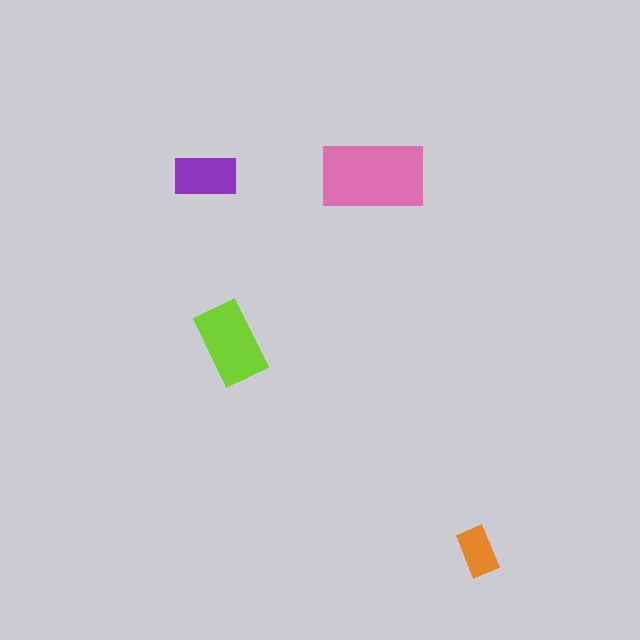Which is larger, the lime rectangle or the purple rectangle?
The lime one.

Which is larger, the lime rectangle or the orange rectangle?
The lime one.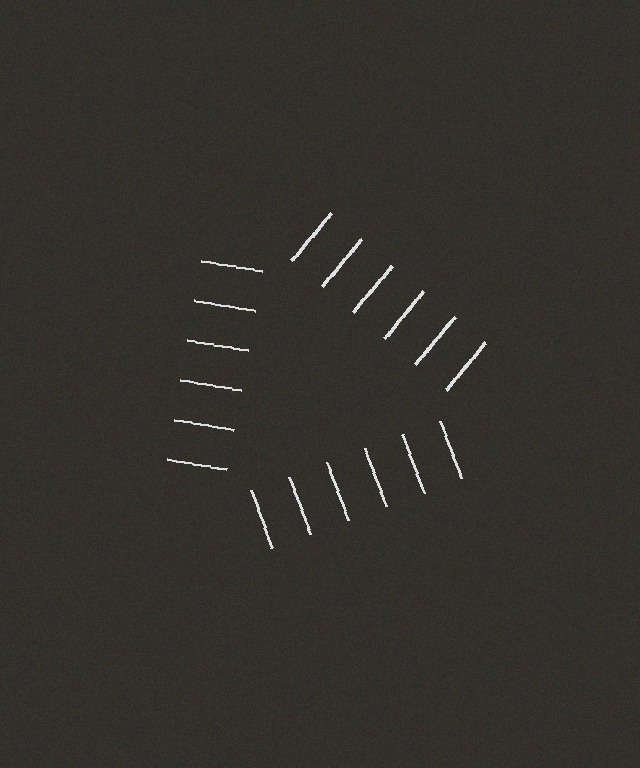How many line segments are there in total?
18 — 6 along each of the 3 edges.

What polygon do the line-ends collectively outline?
An illusory triangle — the line segments terminate on its edges but no continuous stroke is drawn.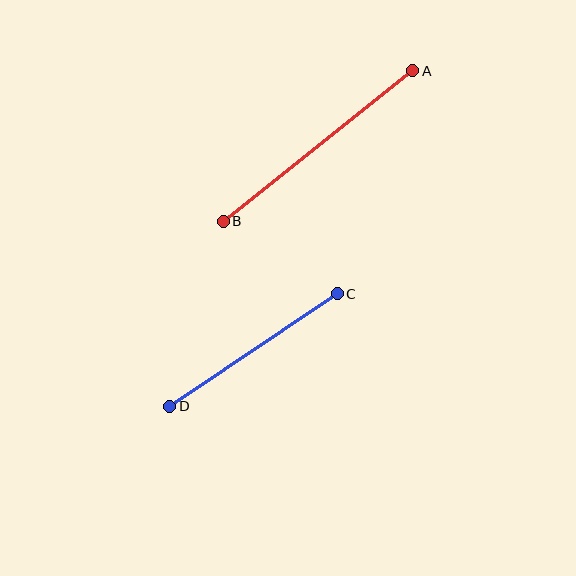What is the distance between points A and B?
The distance is approximately 242 pixels.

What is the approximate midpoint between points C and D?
The midpoint is at approximately (253, 350) pixels.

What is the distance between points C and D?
The distance is approximately 202 pixels.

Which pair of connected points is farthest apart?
Points A and B are farthest apart.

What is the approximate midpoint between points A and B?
The midpoint is at approximately (318, 146) pixels.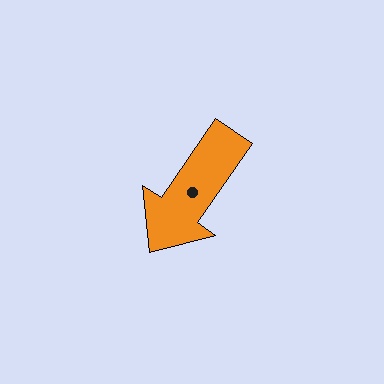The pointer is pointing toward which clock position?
Roughly 7 o'clock.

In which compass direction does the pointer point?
Southwest.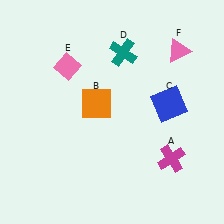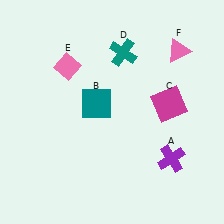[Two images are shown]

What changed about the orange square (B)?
In Image 1, B is orange. In Image 2, it changed to teal.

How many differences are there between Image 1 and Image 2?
There are 3 differences between the two images.